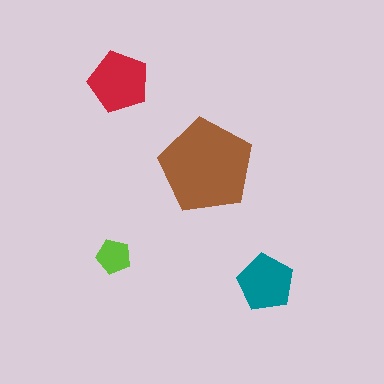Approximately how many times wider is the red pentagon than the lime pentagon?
About 2 times wider.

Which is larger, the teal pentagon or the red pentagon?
The red one.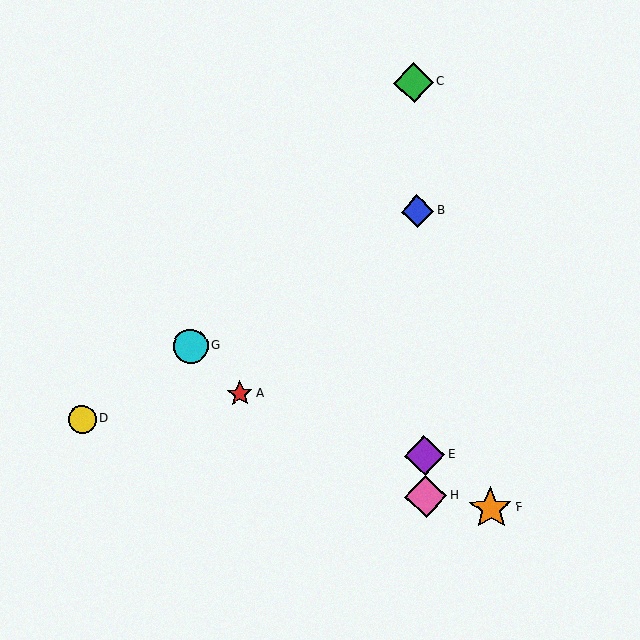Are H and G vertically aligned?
No, H is at x≈426 and G is at x≈191.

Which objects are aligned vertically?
Objects B, C, E, H are aligned vertically.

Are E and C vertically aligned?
Yes, both are at x≈425.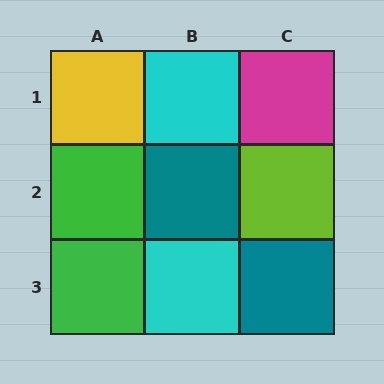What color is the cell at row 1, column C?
Magenta.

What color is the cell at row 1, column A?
Yellow.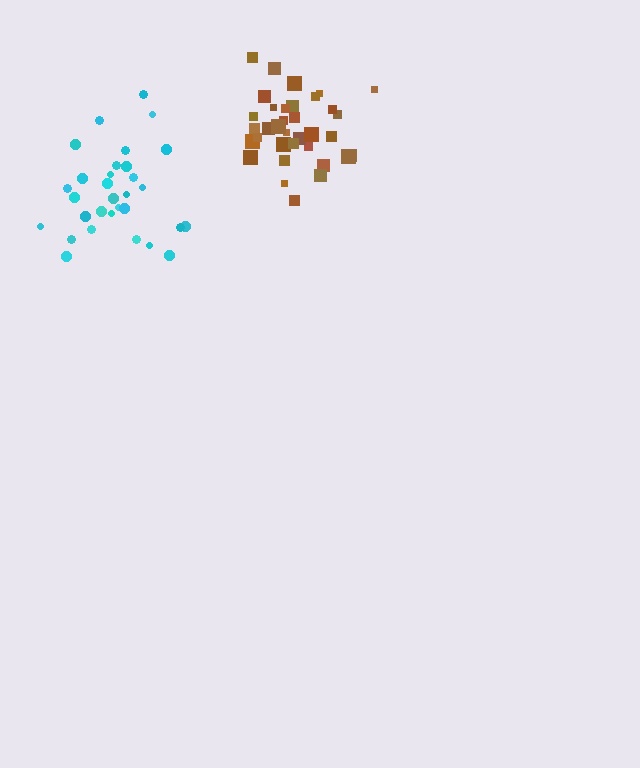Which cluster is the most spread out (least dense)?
Cyan.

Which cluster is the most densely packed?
Brown.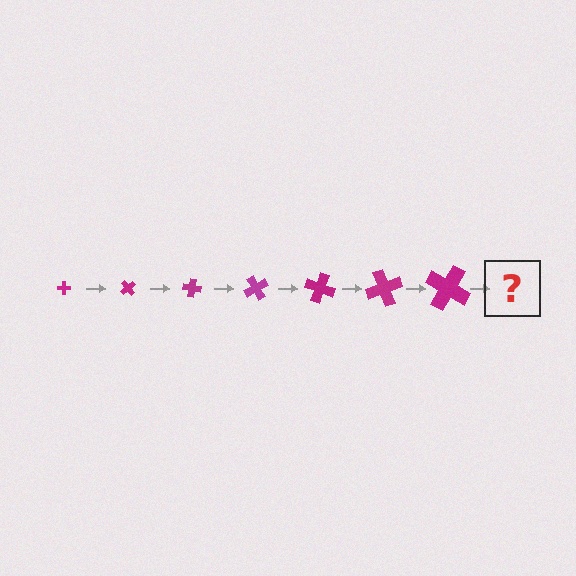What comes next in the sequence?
The next element should be a cross, larger than the previous one and rotated 350 degrees from the start.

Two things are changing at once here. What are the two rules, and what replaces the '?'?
The two rules are that the cross grows larger each step and it rotates 50 degrees each step. The '?' should be a cross, larger than the previous one and rotated 350 degrees from the start.